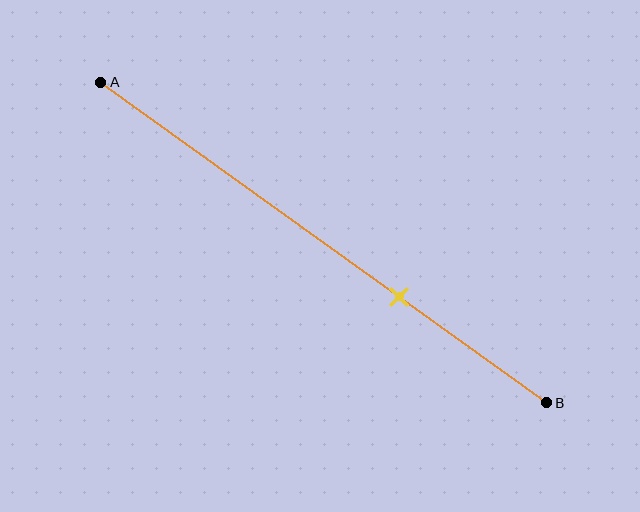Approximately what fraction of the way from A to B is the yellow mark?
The yellow mark is approximately 65% of the way from A to B.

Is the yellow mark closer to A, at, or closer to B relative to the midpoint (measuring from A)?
The yellow mark is closer to point B than the midpoint of segment AB.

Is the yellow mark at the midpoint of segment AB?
No, the mark is at about 65% from A, not at the 50% midpoint.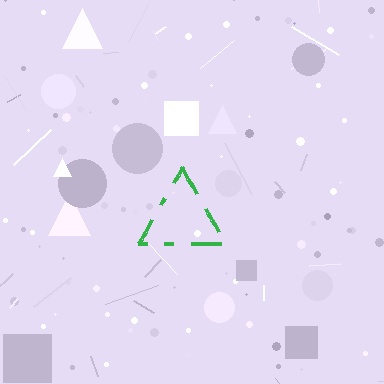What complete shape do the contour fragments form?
The contour fragments form a triangle.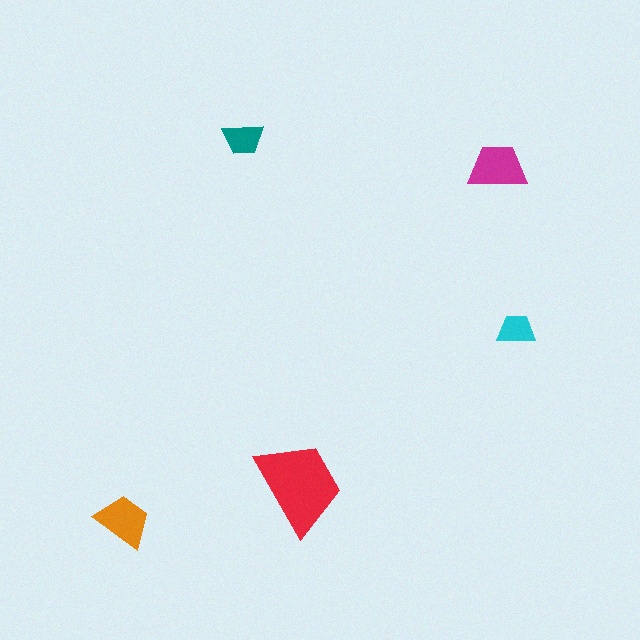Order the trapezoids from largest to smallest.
the red one, the magenta one, the orange one, the teal one, the cyan one.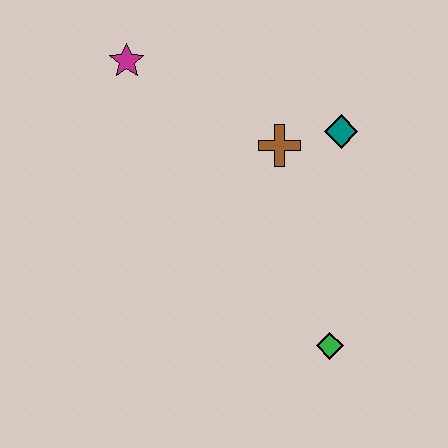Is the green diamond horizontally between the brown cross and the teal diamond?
Yes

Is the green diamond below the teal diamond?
Yes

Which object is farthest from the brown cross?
The green diamond is farthest from the brown cross.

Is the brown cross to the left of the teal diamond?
Yes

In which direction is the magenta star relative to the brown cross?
The magenta star is to the left of the brown cross.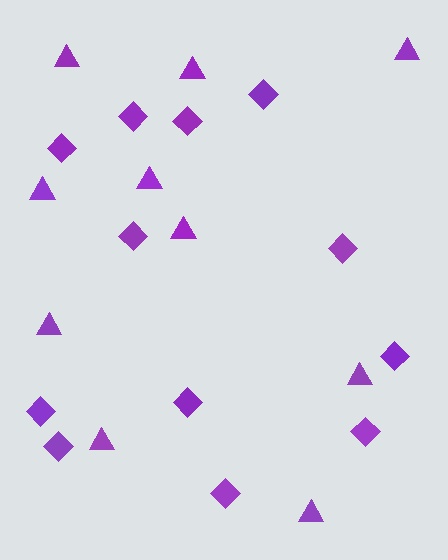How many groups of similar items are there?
There are 2 groups: one group of diamonds (12) and one group of triangles (10).